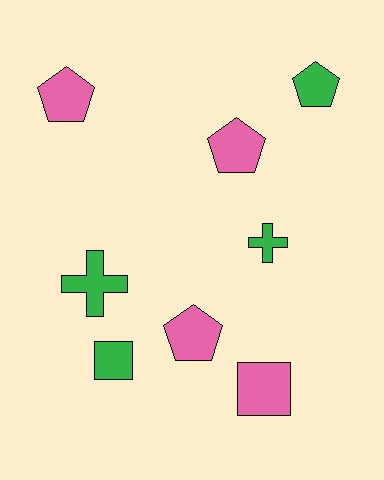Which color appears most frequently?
Pink, with 4 objects.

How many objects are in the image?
There are 8 objects.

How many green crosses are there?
There are 2 green crosses.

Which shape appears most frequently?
Pentagon, with 4 objects.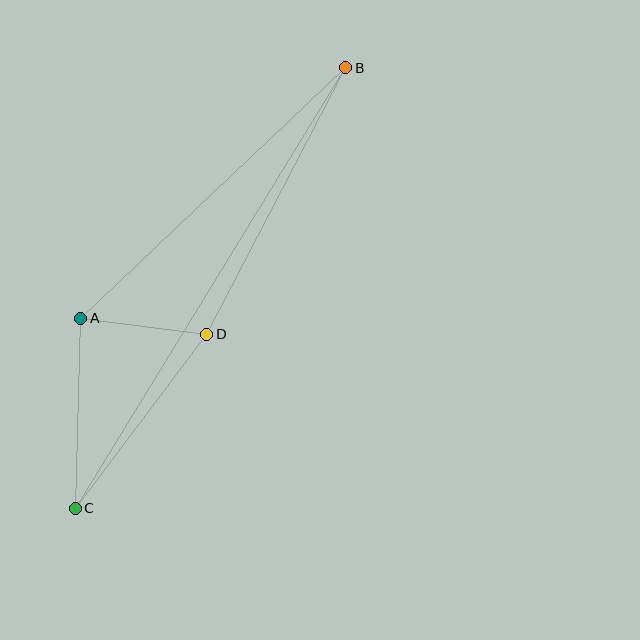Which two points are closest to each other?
Points A and D are closest to each other.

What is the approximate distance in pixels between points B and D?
The distance between B and D is approximately 300 pixels.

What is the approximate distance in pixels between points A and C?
The distance between A and C is approximately 190 pixels.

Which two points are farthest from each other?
Points B and C are farthest from each other.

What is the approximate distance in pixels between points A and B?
The distance between A and B is approximately 365 pixels.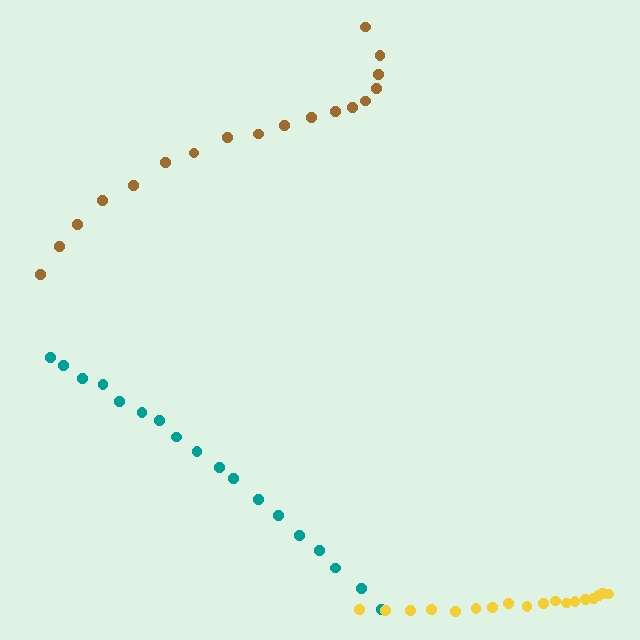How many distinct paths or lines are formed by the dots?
There are 3 distinct paths.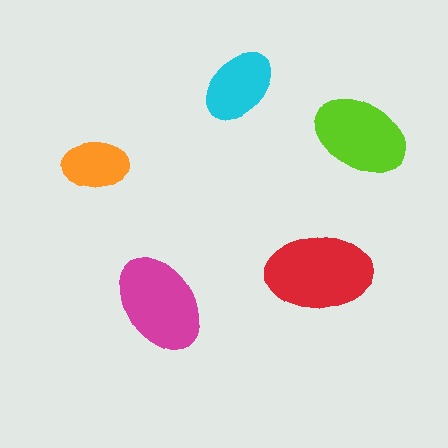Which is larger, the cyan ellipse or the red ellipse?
The red one.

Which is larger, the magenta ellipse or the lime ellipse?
The magenta one.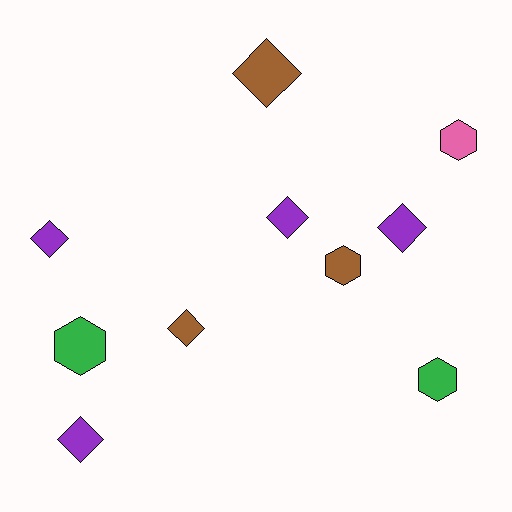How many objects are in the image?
There are 10 objects.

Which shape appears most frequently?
Diamond, with 6 objects.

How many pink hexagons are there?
There is 1 pink hexagon.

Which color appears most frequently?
Purple, with 4 objects.